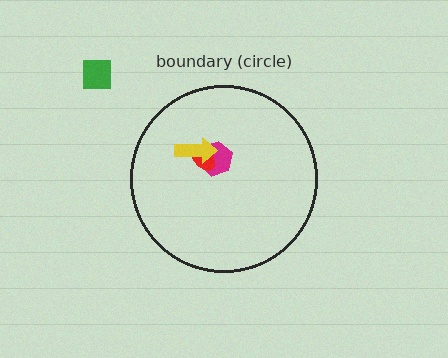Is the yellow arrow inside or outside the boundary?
Inside.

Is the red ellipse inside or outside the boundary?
Inside.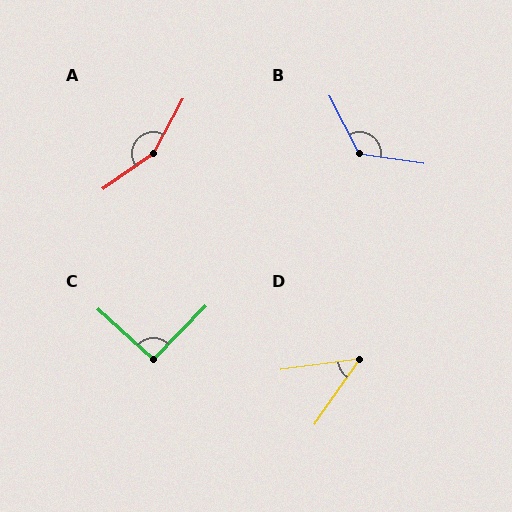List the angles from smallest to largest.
D (47°), C (93°), B (125°), A (154°).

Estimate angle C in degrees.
Approximately 93 degrees.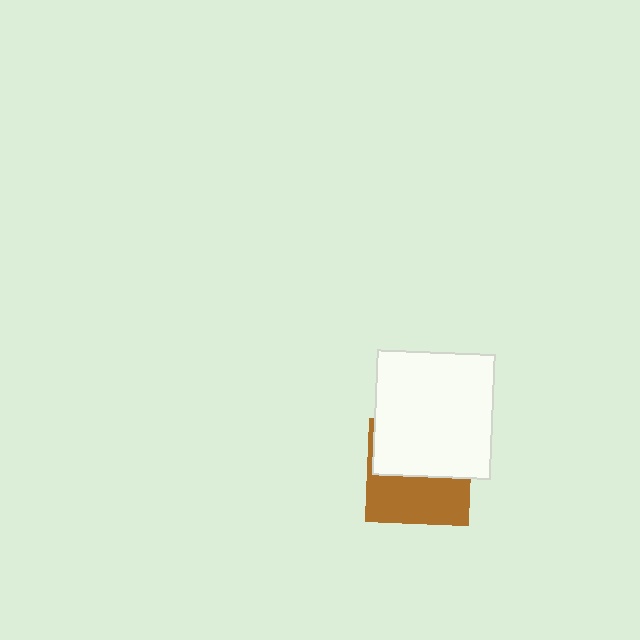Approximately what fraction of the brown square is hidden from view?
Roughly 54% of the brown square is hidden behind the white rectangle.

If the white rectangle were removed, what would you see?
You would see the complete brown square.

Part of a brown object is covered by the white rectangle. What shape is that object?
It is a square.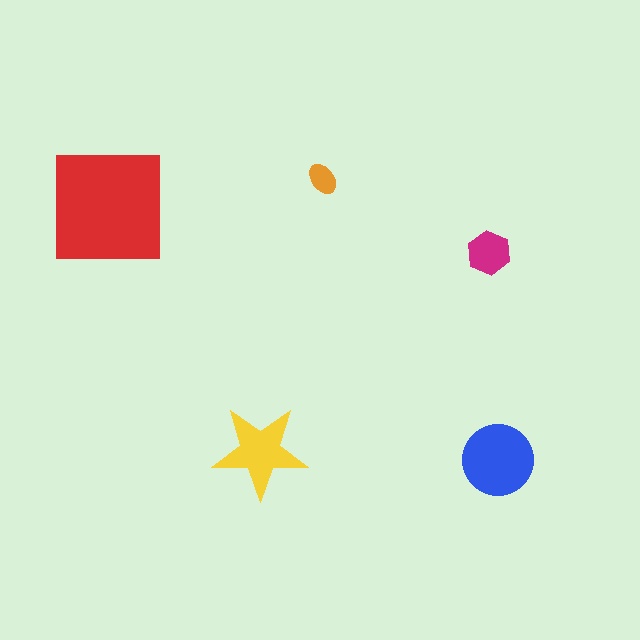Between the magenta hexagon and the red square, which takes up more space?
The red square.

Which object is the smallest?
The orange ellipse.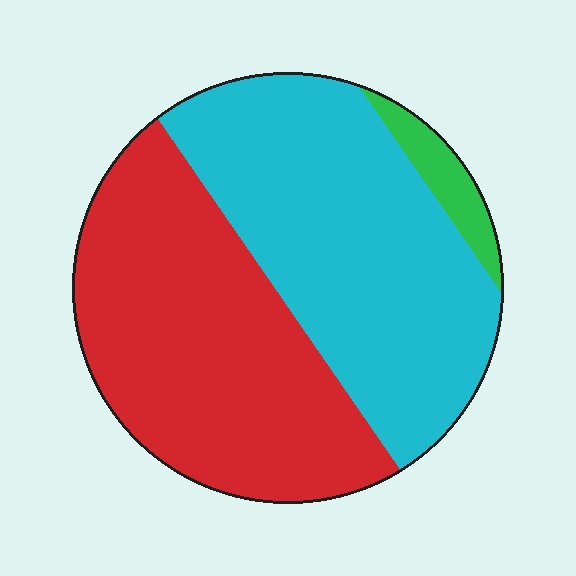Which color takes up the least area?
Green, at roughly 5%.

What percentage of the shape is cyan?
Cyan covers roughly 50% of the shape.